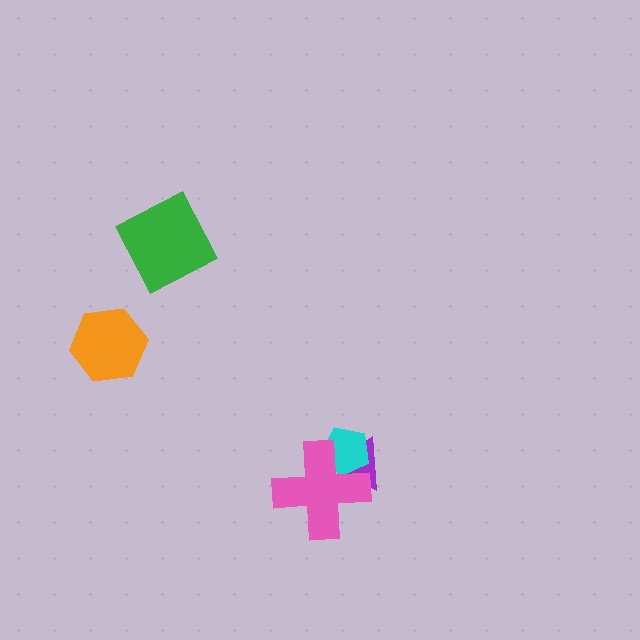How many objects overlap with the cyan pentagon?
2 objects overlap with the cyan pentagon.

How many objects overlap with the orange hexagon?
0 objects overlap with the orange hexagon.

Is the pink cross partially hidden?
No, no other shape covers it.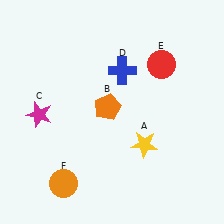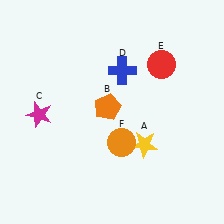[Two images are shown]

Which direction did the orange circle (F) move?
The orange circle (F) moved right.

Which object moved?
The orange circle (F) moved right.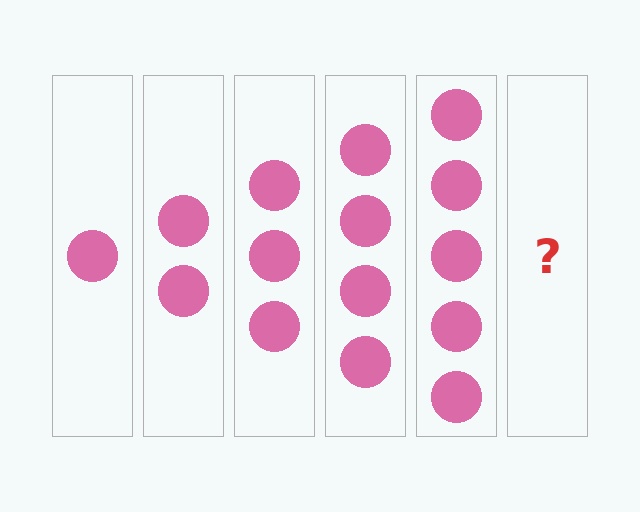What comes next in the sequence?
The next element should be 6 circles.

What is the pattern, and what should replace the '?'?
The pattern is that each step adds one more circle. The '?' should be 6 circles.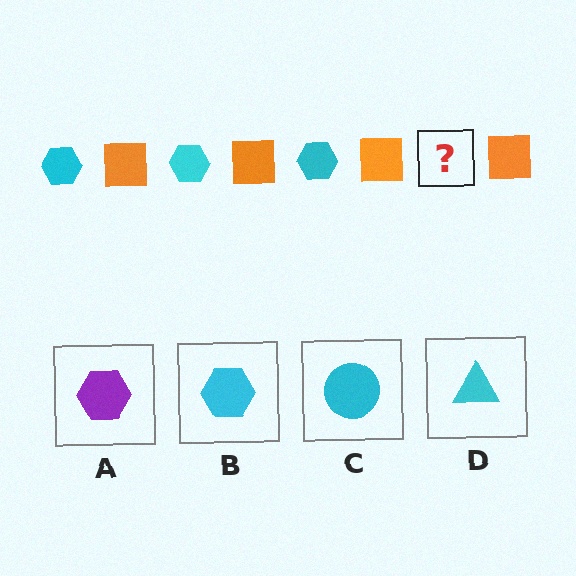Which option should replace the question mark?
Option B.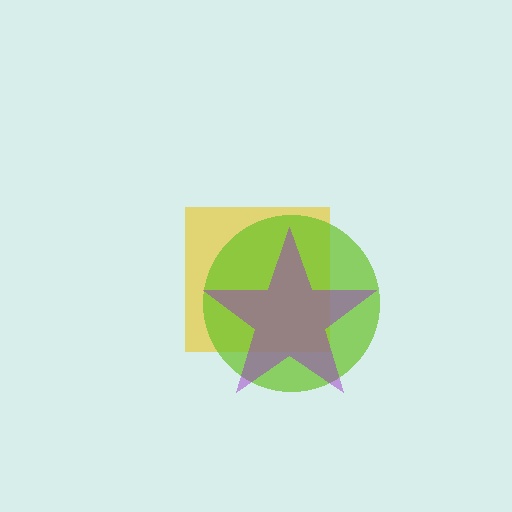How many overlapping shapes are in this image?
There are 3 overlapping shapes in the image.